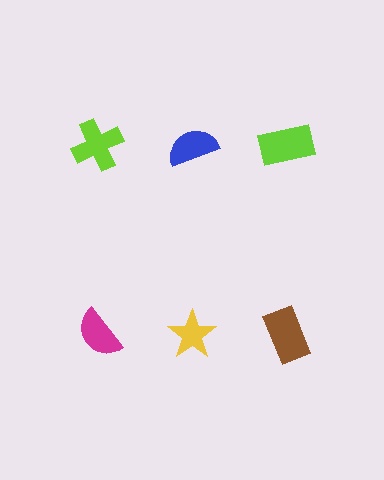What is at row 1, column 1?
A lime cross.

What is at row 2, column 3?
A brown rectangle.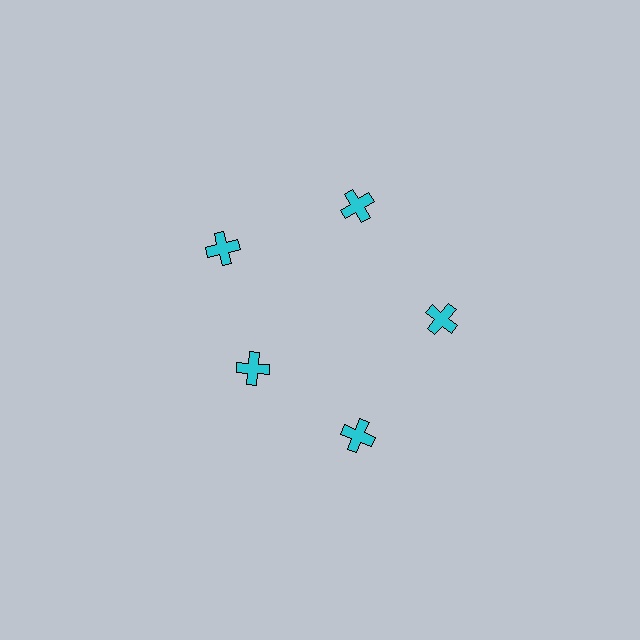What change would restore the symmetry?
The symmetry would be restored by moving it outward, back onto the ring so that all 5 crosses sit at equal angles and equal distance from the center.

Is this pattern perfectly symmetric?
No. The 5 cyan crosses are arranged in a ring, but one element near the 8 o'clock position is pulled inward toward the center, breaking the 5-fold rotational symmetry.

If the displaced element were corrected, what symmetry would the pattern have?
It would have 5-fold rotational symmetry — the pattern would map onto itself every 72 degrees.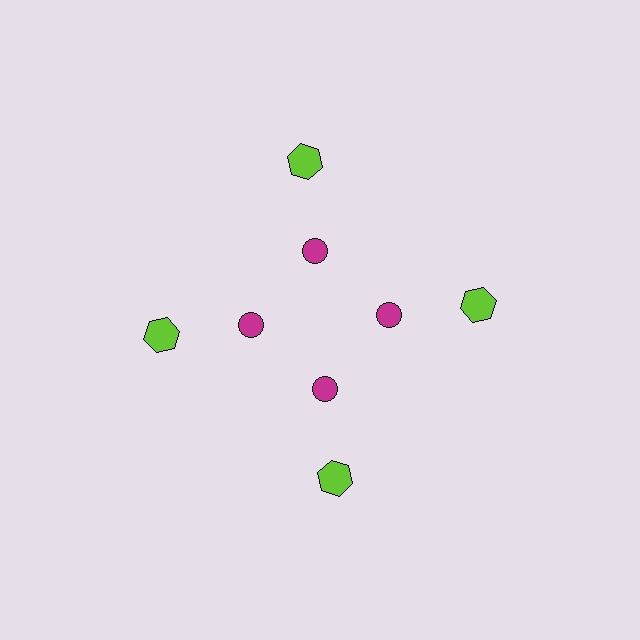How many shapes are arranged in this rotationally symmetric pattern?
There are 8 shapes, arranged in 4 groups of 2.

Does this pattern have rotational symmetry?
Yes, this pattern has 4-fold rotational symmetry. It looks the same after rotating 90 degrees around the center.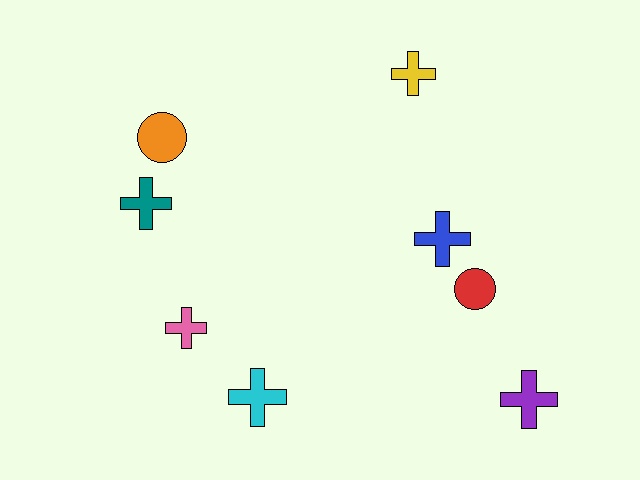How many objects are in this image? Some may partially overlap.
There are 8 objects.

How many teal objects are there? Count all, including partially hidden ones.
There is 1 teal object.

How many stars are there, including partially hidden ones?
There are no stars.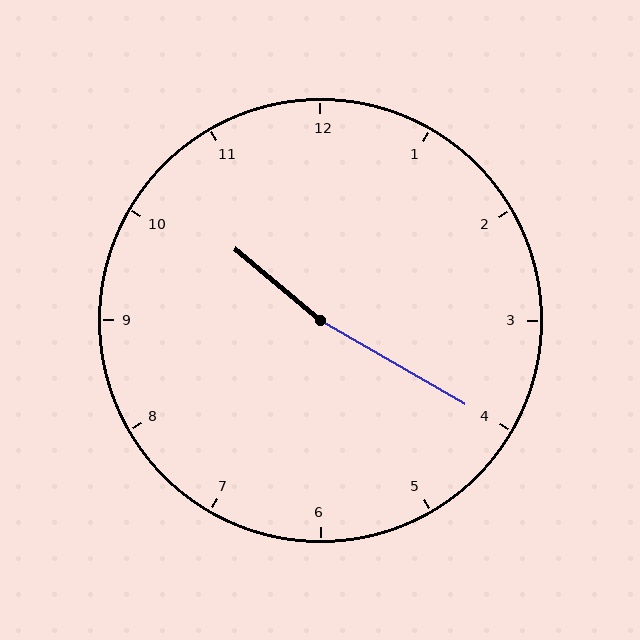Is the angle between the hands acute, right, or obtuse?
It is obtuse.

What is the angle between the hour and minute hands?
Approximately 170 degrees.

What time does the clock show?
10:20.